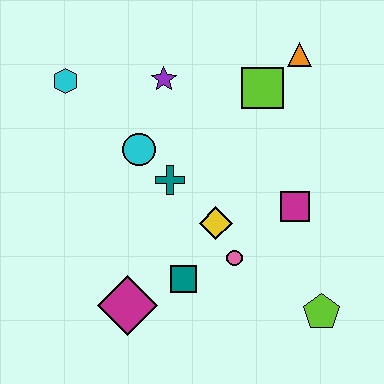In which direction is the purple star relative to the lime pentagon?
The purple star is above the lime pentagon.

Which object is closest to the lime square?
The orange triangle is closest to the lime square.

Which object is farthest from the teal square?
The orange triangle is farthest from the teal square.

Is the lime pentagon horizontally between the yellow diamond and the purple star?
No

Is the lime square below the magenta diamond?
No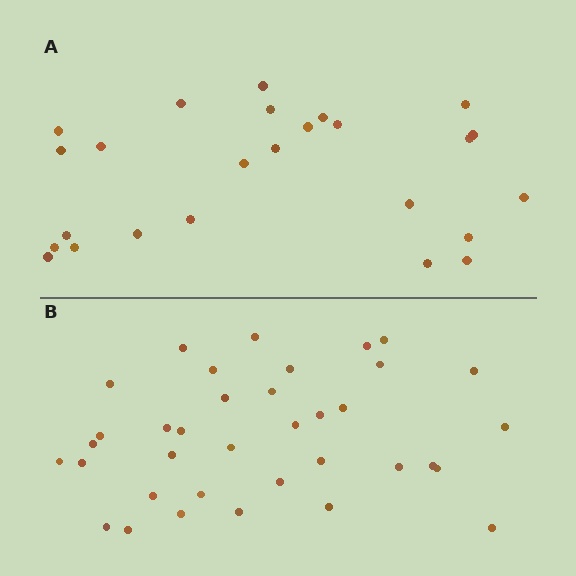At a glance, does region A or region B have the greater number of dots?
Region B (the bottom region) has more dots.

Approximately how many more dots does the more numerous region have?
Region B has roughly 12 or so more dots than region A.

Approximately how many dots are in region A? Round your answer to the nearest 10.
About 20 dots. (The exact count is 25, which rounds to 20.)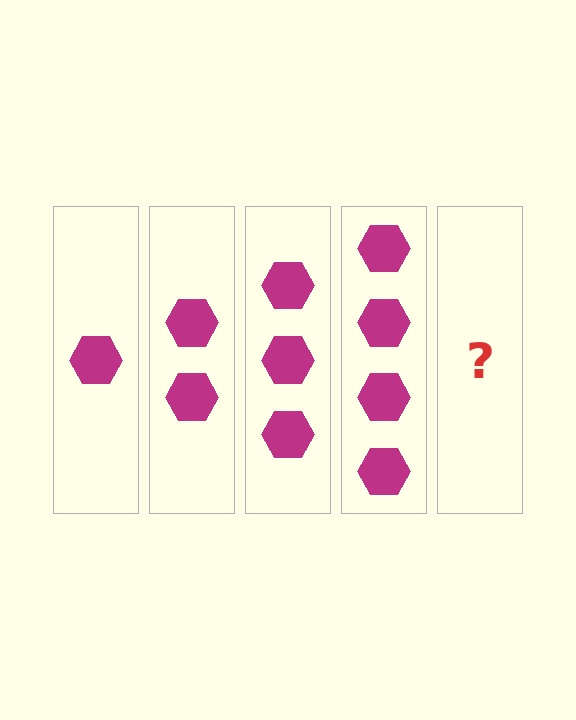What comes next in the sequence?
The next element should be 5 hexagons.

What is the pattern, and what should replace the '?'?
The pattern is that each step adds one more hexagon. The '?' should be 5 hexagons.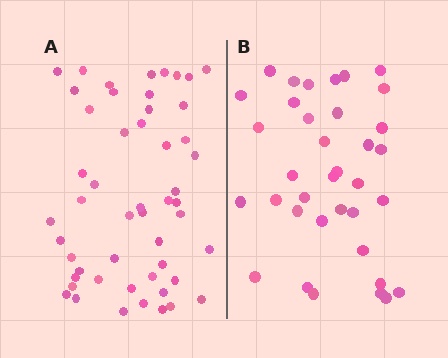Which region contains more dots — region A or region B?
Region A (the left region) has more dots.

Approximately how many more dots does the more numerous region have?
Region A has approximately 15 more dots than region B.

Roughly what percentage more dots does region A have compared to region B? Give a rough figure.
About 40% more.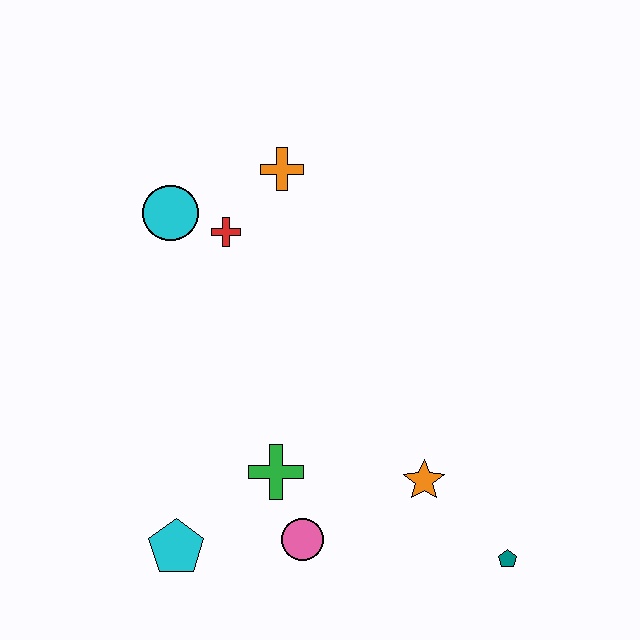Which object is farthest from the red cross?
The teal pentagon is farthest from the red cross.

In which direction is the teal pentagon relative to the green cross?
The teal pentagon is to the right of the green cross.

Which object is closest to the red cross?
The cyan circle is closest to the red cross.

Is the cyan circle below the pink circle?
No